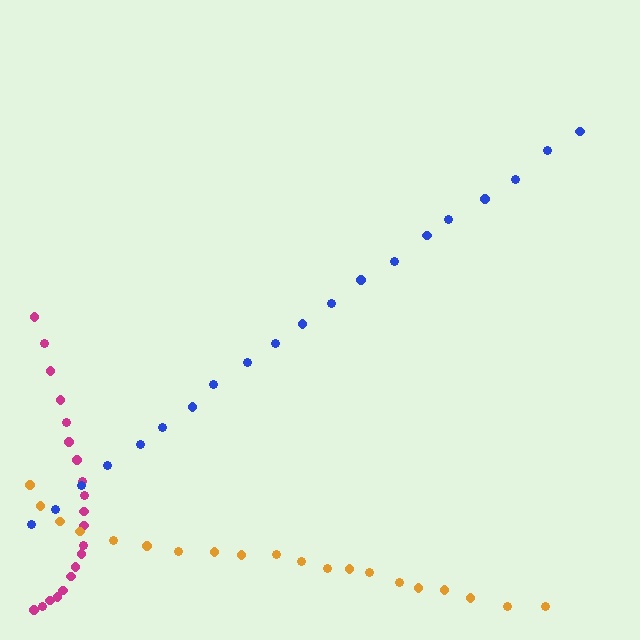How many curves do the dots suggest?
There are 3 distinct paths.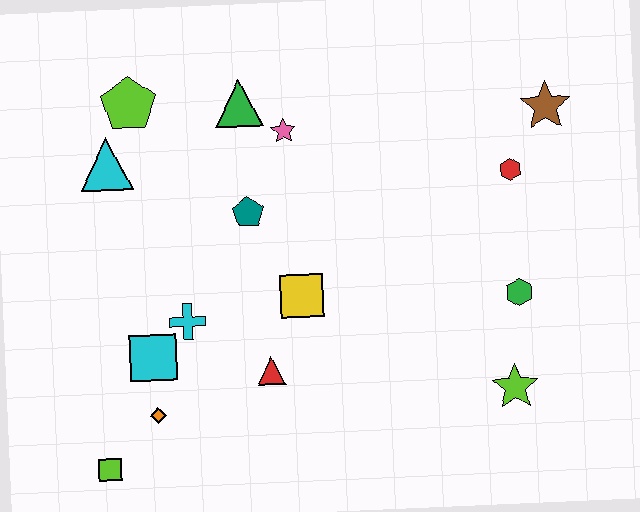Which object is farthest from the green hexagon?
The lime square is farthest from the green hexagon.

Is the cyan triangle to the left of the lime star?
Yes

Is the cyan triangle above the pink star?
No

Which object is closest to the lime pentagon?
The cyan triangle is closest to the lime pentagon.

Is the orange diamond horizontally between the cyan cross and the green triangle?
No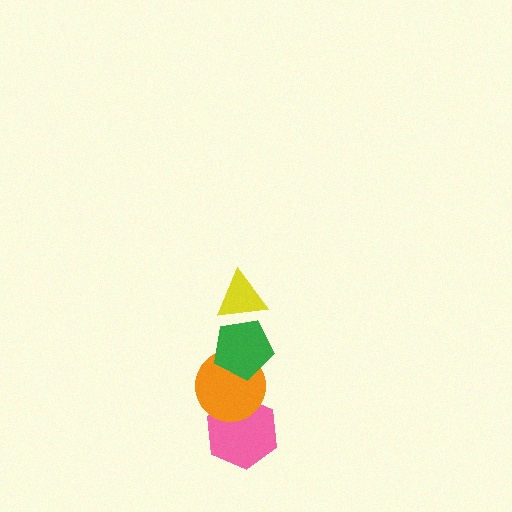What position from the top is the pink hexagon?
The pink hexagon is 4th from the top.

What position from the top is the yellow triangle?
The yellow triangle is 1st from the top.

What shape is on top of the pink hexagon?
The orange circle is on top of the pink hexagon.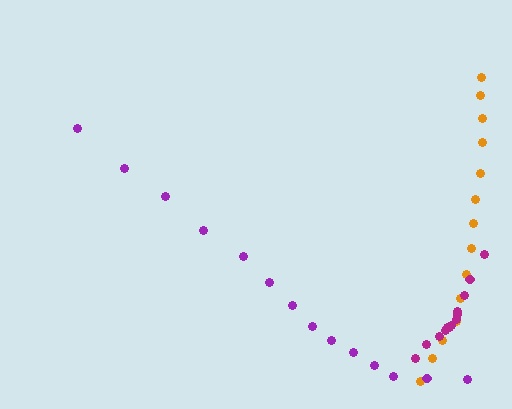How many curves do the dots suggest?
There are 3 distinct paths.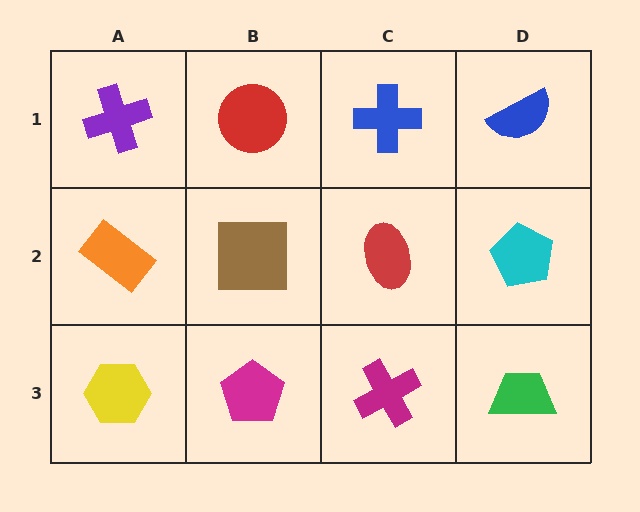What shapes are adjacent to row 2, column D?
A blue semicircle (row 1, column D), a green trapezoid (row 3, column D), a red ellipse (row 2, column C).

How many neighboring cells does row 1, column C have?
3.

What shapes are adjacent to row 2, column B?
A red circle (row 1, column B), a magenta pentagon (row 3, column B), an orange rectangle (row 2, column A), a red ellipse (row 2, column C).